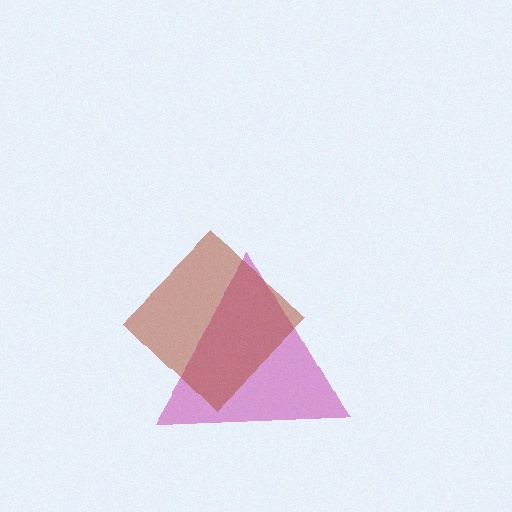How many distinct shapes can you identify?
There are 2 distinct shapes: a magenta triangle, a brown diamond.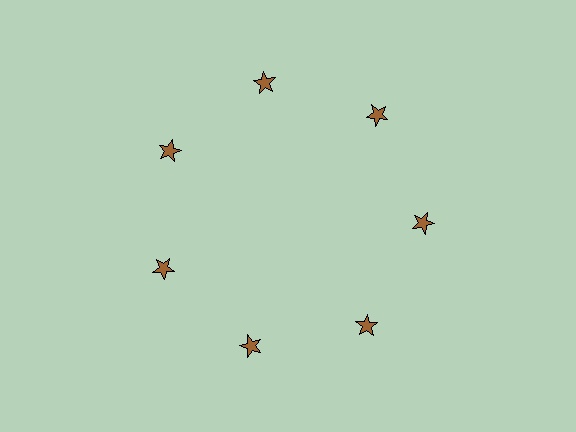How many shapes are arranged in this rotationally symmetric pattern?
There are 7 shapes, arranged in 7 groups of 1.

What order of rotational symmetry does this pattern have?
This pattern has 7-fold rotational symmetry.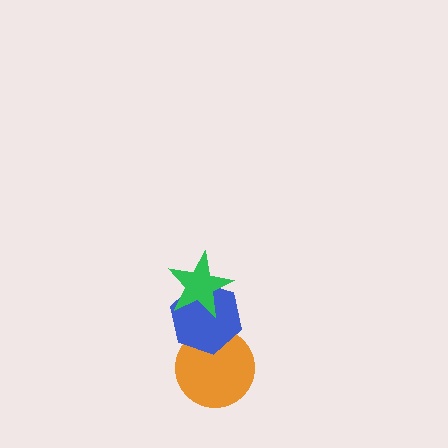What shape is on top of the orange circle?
The blue hexagon is on top of the orange circle.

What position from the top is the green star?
The green star is 1st from the top.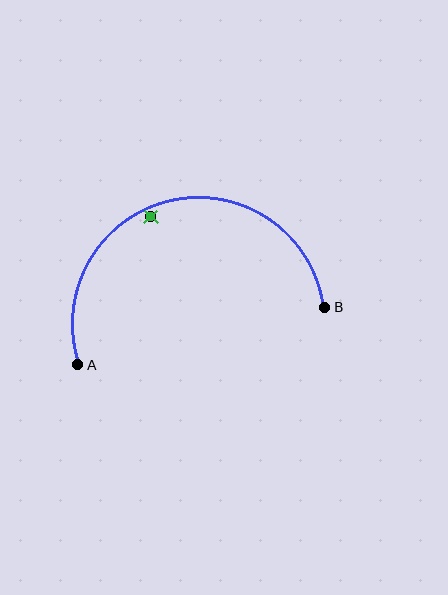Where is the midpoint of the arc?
The arc midpoint is the point on the curve farthest from the straight line joining A and B. It sits above that line.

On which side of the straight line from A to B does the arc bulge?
The arc bulges above the straight line connecting A and B.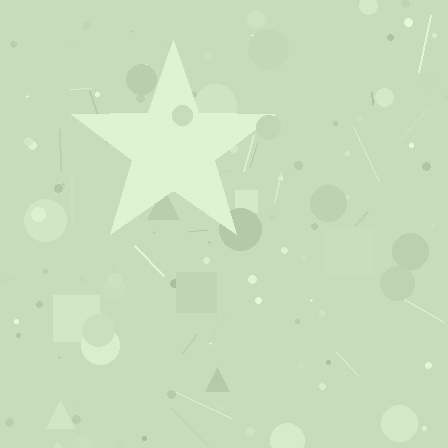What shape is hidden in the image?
A star is hidden in the image.